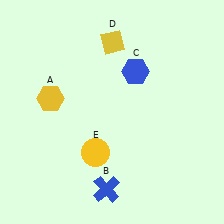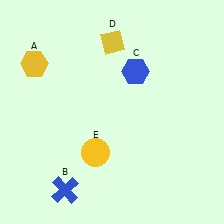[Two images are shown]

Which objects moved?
The objects that moved are: the yellow hexagon (A), the blue cross (B).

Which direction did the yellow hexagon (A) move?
The yellow hexagon (A) moved up.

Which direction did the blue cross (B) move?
The blue cross (B) moved left.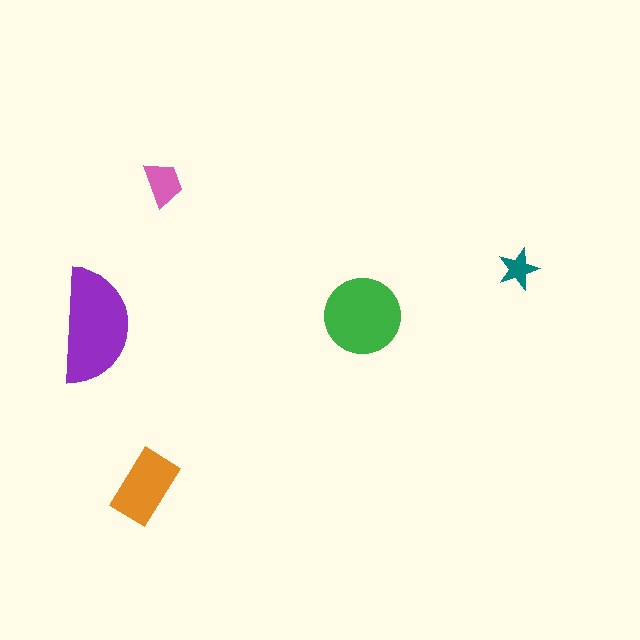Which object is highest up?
The pink trapezoid is topmost.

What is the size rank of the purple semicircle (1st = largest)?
1st.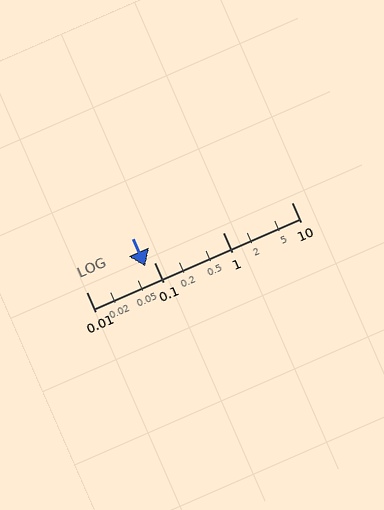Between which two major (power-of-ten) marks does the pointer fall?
The pointer is between 0.01 and 0.1.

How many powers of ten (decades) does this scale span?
The scale spans 3 decades, from 0.01 to 10.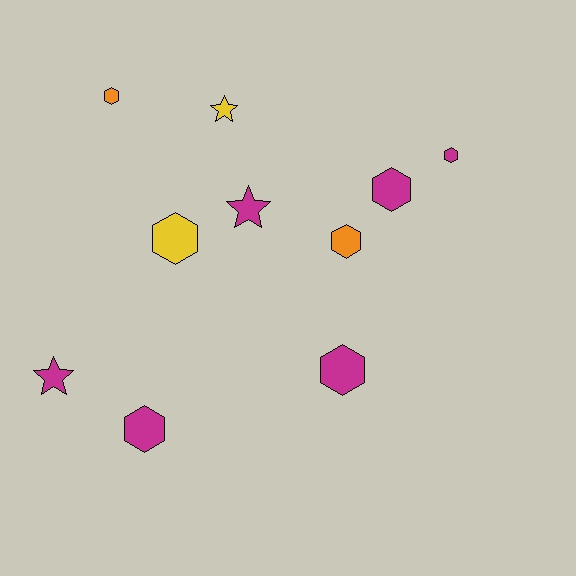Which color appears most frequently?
Magenta, with 6 objects.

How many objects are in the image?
There are 10 objects.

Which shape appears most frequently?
Hexagon, with 7 objects.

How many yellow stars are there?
There is 1 yellow star.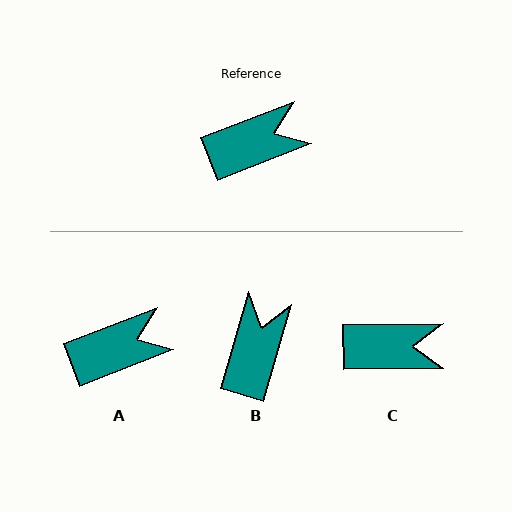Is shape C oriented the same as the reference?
No, it is off by about 21 degrees.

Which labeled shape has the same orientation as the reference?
A.